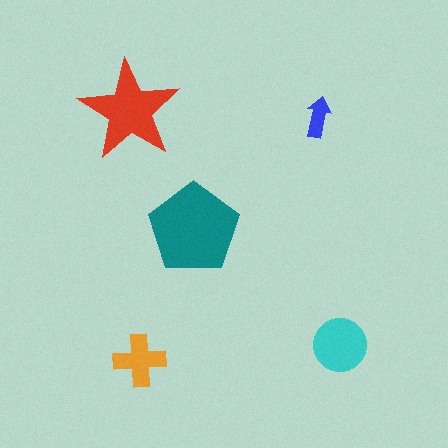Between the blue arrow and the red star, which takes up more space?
The red star.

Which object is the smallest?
The blue arrow.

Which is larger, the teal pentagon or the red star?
The teal pentagon.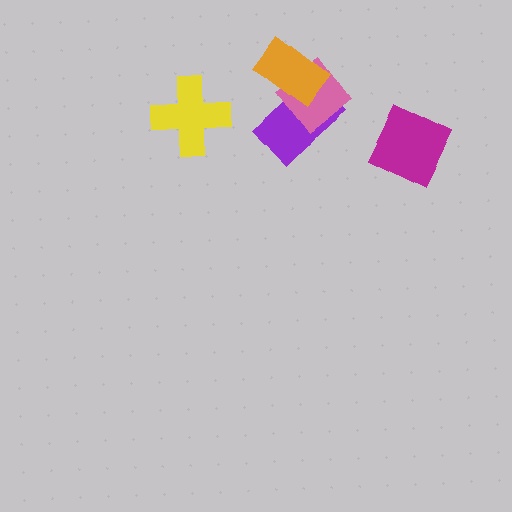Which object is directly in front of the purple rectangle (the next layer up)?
The pink diamond is directly in front of the purple rectangle.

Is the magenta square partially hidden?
No, no other shape covers it.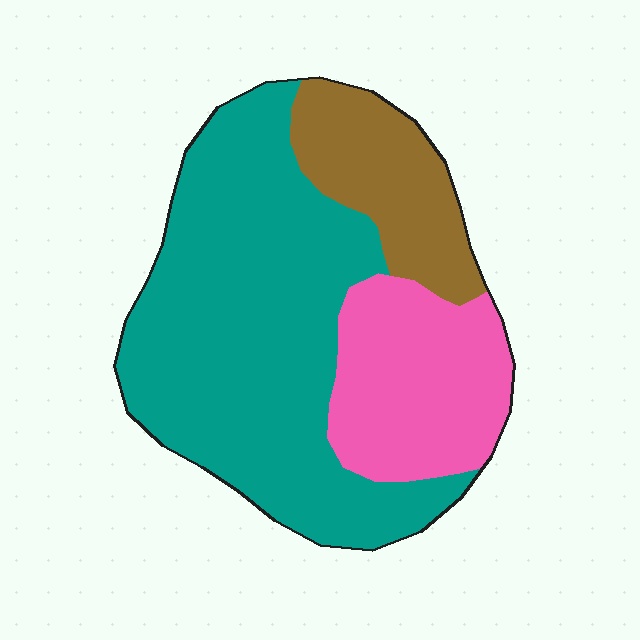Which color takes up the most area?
Teal, at roughly 60%.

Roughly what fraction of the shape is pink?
Pink covers around 25% of the shape.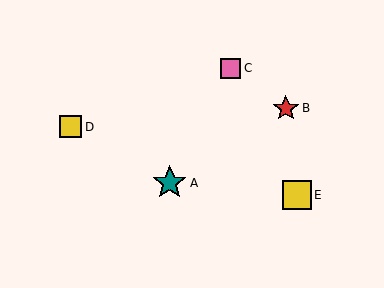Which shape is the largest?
The teal star (labeled A) is the largest.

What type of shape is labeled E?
Shape E is a yellow square.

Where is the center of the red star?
The center of the red star is at (286, 108).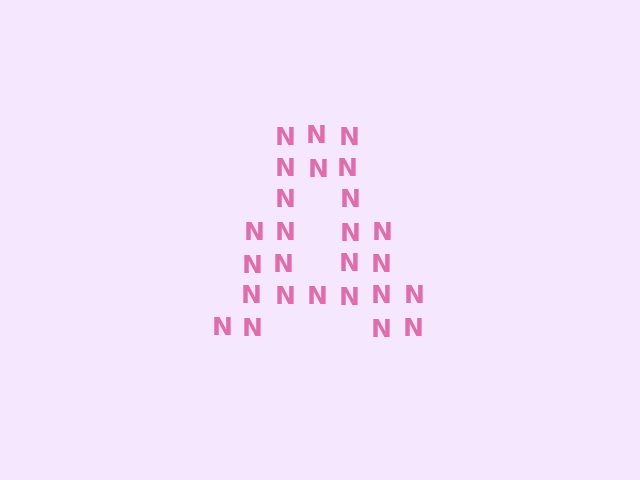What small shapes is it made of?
It is made of small letter N's.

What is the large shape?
The large shape is the letter A.